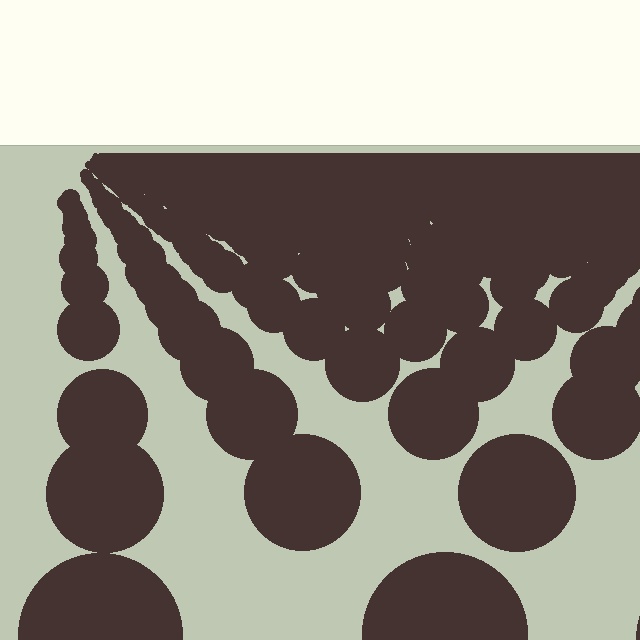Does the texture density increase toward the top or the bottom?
Density increases toward the top.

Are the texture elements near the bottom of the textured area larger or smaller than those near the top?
Larger. Near the bottom, elements are closer to the viewer and appear at a bigger on-screen size.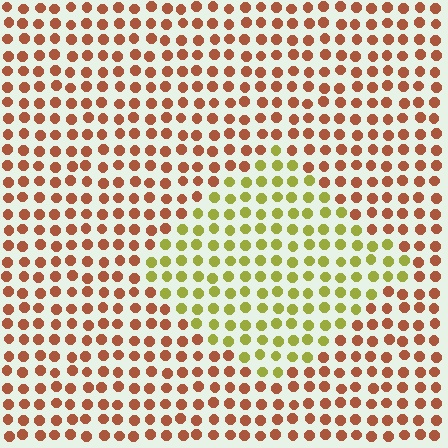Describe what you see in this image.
The image is filled with small brown elements in a uniform arrangement. A diamond-shaped region is visible where the elements are tinted to a slightly different hue, forming a subtle color boundary.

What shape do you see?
I see a diamond.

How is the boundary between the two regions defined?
The boundary is defined purely by a slight shift in hue (about 56 degrees). Spacing, size, and orientation are identical on both sides.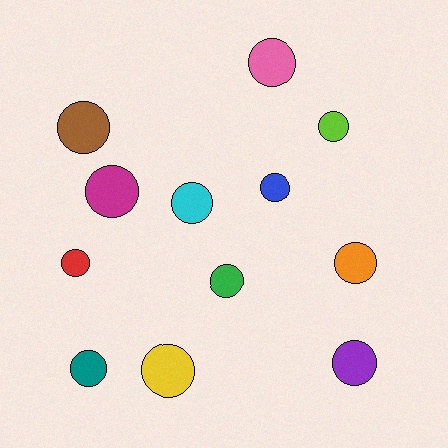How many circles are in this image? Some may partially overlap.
There are 12 circles.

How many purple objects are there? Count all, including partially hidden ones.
There is 1 purple object.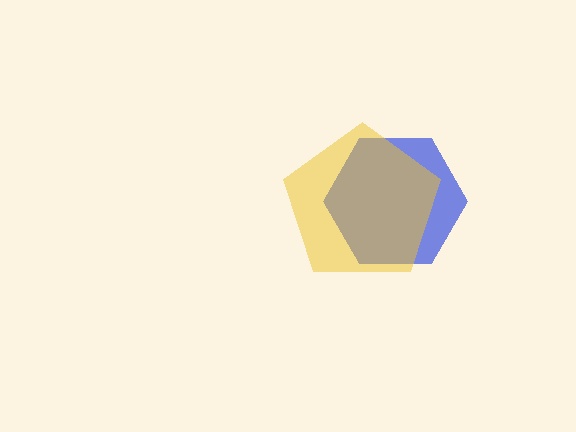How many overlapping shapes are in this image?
There are 2 overlapping shapes in the image.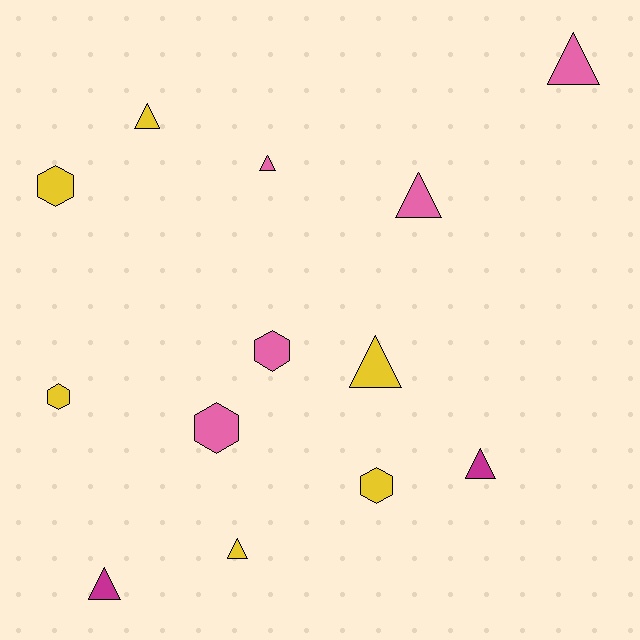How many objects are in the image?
There are 13 objects.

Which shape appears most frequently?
Triangle, with 8 objects.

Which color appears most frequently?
Yellow, with 6 objects.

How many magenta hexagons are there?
There are no magenta hexagons.